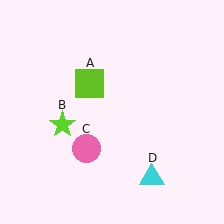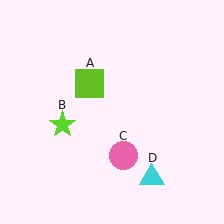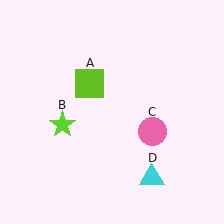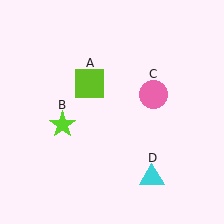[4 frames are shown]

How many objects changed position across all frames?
1 object changed position: pink circle (object C).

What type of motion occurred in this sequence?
The pink circle (object C) rotated counterclockwise around the center of the scene.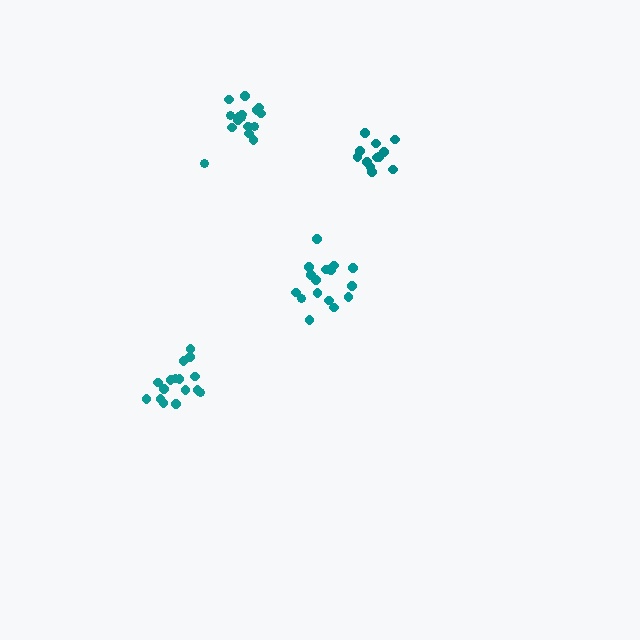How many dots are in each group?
Group 1: 16 dots, Group 2: 17 dots, Group 3: 16 dots, Group 4: 12 dots (61 total).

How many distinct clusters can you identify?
There are 4 distinct clusters.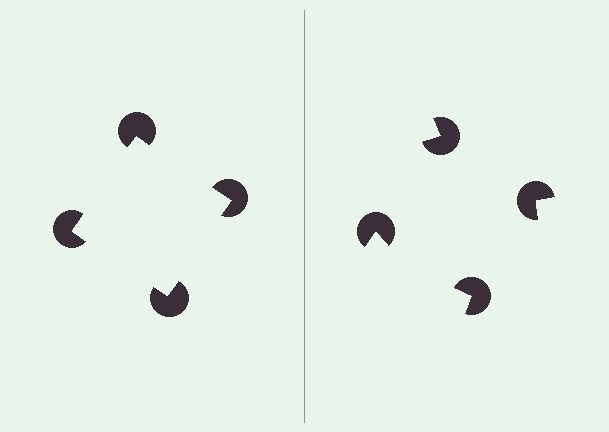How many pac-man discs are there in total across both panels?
8 — 4 on each side.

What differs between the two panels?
The pac-man discs are positioned identically on both sides; only the wedge orientations differ. On the left they align to a square; on the right they are misaligned.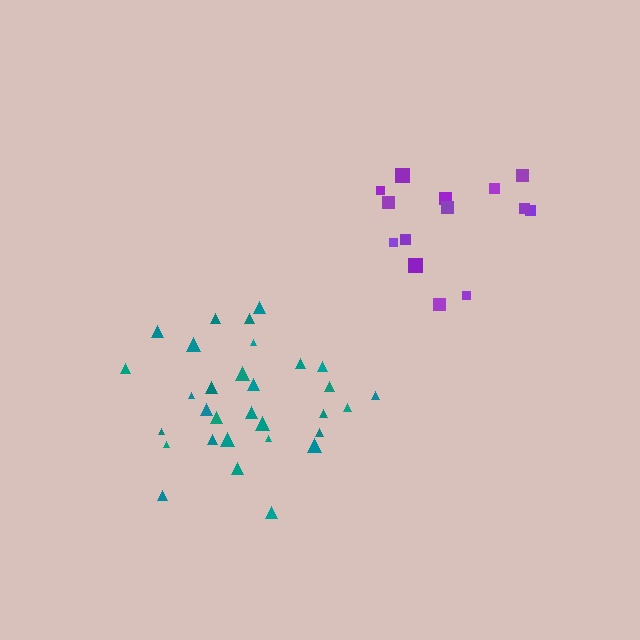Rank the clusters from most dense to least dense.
teal, purple.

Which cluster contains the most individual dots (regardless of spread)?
Teal (31).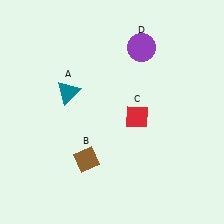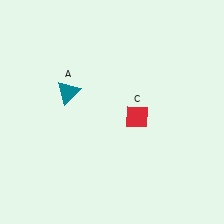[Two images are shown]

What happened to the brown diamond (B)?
The brown diamond (B) was removed in Image 2. It was in the bottom-left area of Image 1.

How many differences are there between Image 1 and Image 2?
There are 2 differences between the two images.